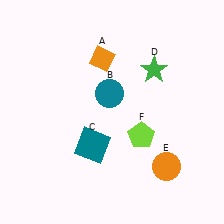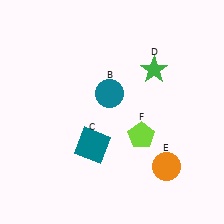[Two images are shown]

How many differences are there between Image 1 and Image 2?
There is 1 difference between the two images.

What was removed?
The orange diamond (A) was removed in Image 2.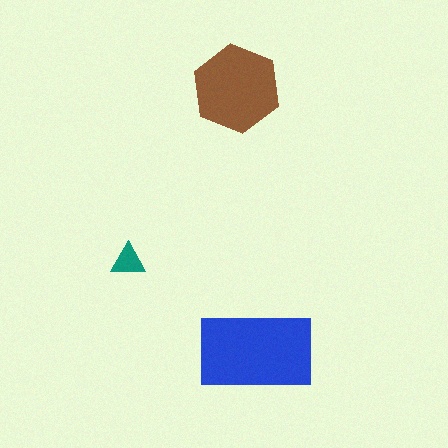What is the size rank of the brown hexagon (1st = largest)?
2nd.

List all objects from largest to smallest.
The blue rectangle, the brown hexagon, the teal triangle.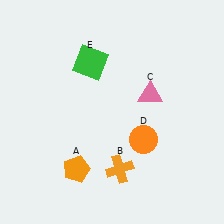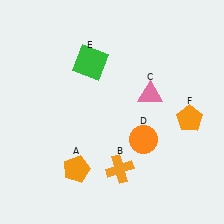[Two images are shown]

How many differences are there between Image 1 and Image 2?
There is 1 difference between the two images.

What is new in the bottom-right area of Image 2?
An orange pentagon (F) was added in the bottom-right area of Image 2.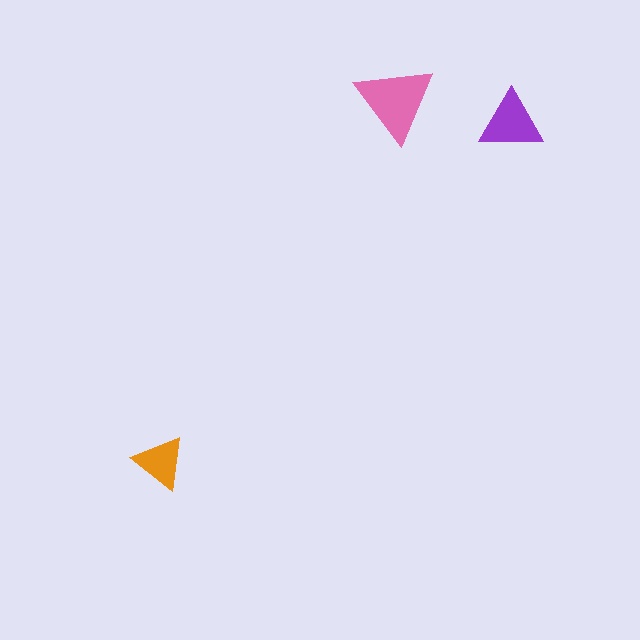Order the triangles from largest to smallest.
the pink one, the purple one, the orange one.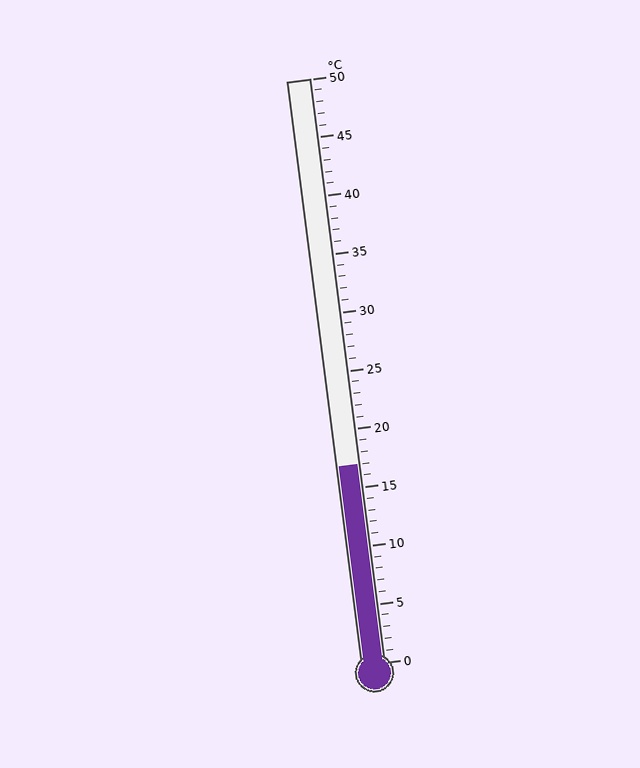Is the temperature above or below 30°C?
The temperature is below 30°C.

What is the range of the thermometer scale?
The thermometer scale ranges from 0°C to 50°C.